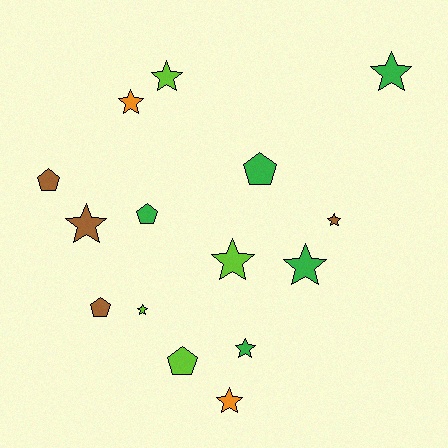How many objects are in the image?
There are 15 objects.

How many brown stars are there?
There are 2 brown stars.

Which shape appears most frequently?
Star, with 10 objects.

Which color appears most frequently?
Green, with 5 objects.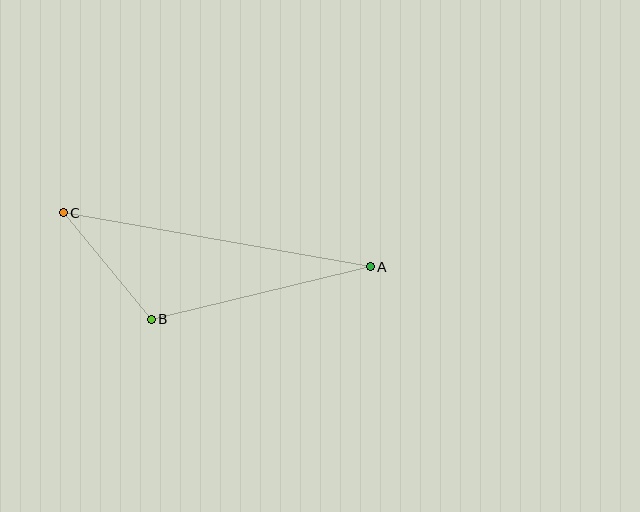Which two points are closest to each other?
Points B and C are closest to each other.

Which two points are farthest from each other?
Points A and C are farthest from each other.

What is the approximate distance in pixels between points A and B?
The distance between A and B is approximately 225 pixels.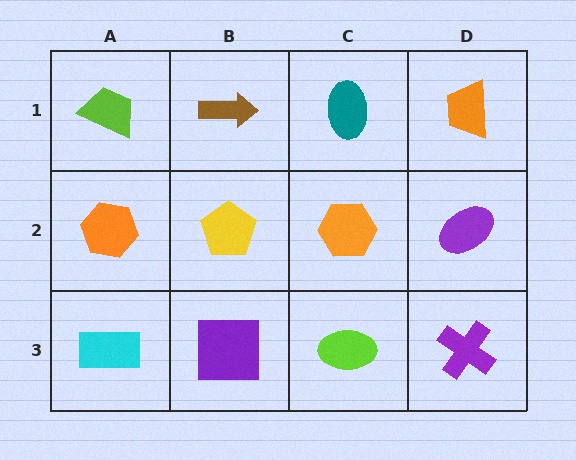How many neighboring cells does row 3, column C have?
3.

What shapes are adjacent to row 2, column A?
A lime trapezoid (row 1, column A), a cyan rectangle (row 3, column A), a yellow pentagon (row 2, column B).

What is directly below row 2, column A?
A cyan rectangle.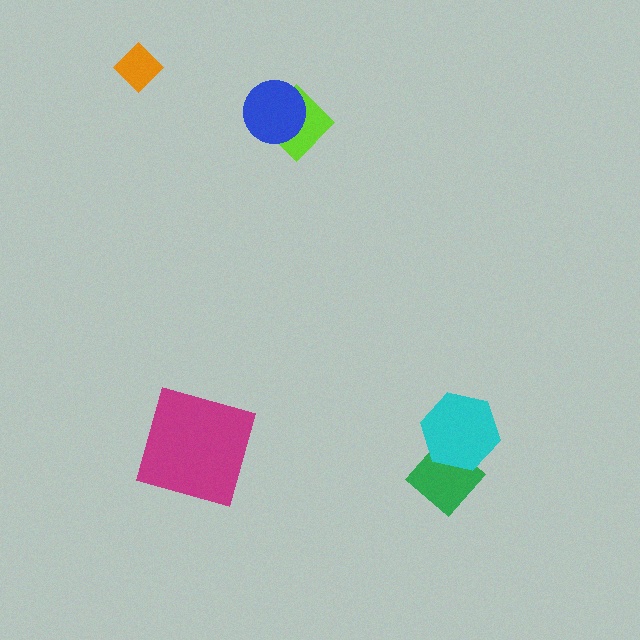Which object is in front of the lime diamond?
The blue circle is in front of the lime diamond.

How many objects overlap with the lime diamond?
1 object overlaps with the lime diamond.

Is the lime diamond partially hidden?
Yes, it is partially covered by another shape.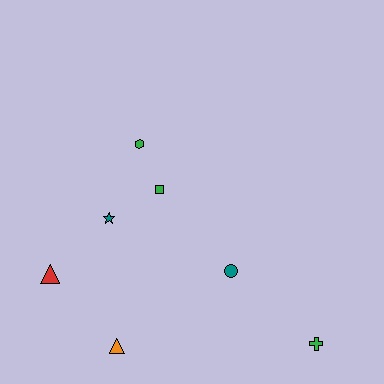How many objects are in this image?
There are 7 objects.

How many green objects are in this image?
There are 3 green objects.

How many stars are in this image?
There is 1 star.